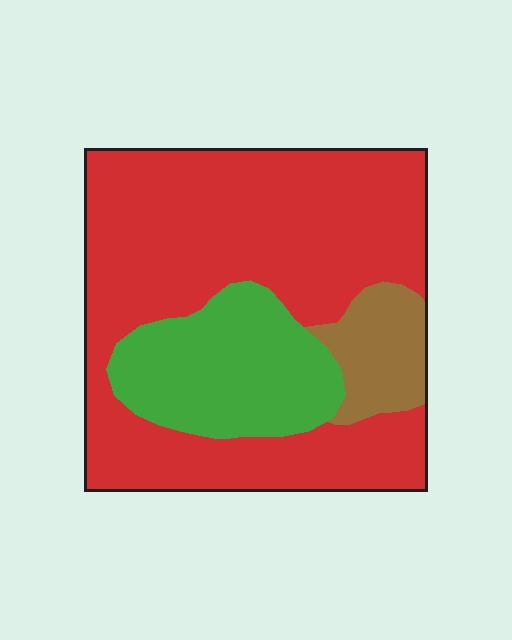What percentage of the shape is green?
Green covers 22% of the shape.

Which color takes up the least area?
Brown, at roughly 10%.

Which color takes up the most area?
Red, at roughly 70%.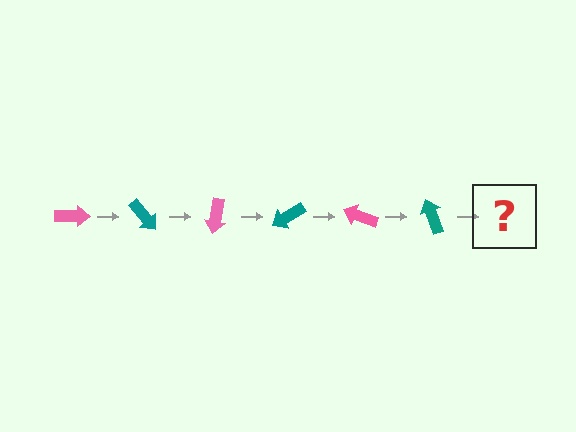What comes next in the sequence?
The next element should be a pink arrow, rotated 300 degrees from the start.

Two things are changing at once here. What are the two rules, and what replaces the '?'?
The two rules are that it rotates 50 degrees each step and the color cycles through pink and teal. The '?' should be a pink arrow, rotated 300 degrees from the start.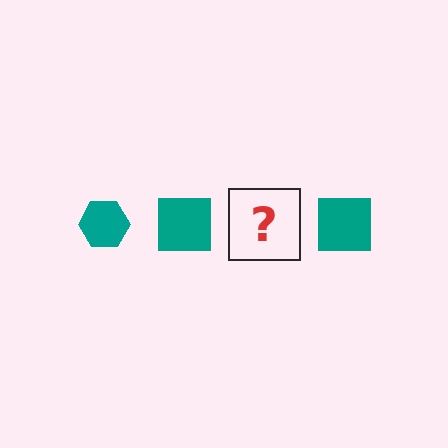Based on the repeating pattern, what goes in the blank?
The blank should be a teal hexagon.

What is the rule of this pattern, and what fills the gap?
The rule is that the pattern cycles through hexagon, square shapes in teal. The gap should be filled with a teal hexagon.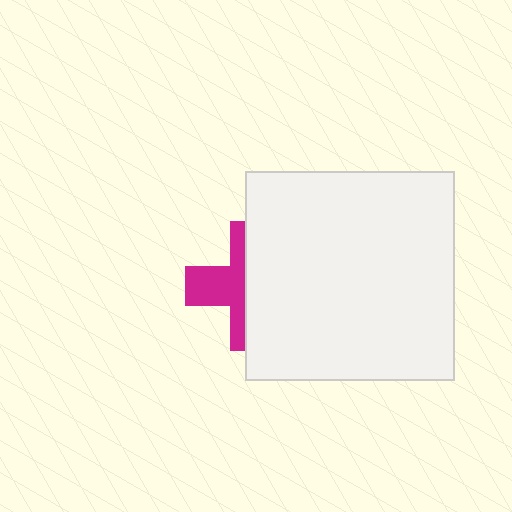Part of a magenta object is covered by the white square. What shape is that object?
It is a cross.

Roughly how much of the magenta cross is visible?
A small part of it is visible (roughly 44%).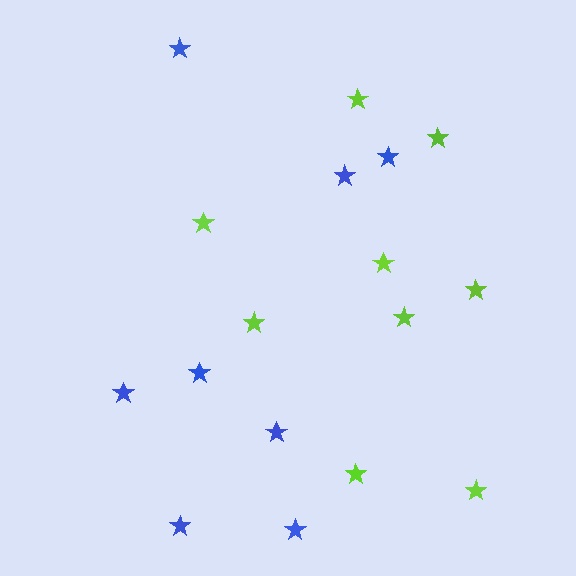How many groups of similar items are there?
There are 2 groups: one group of lime stars (9) and one group of blue stars (8).